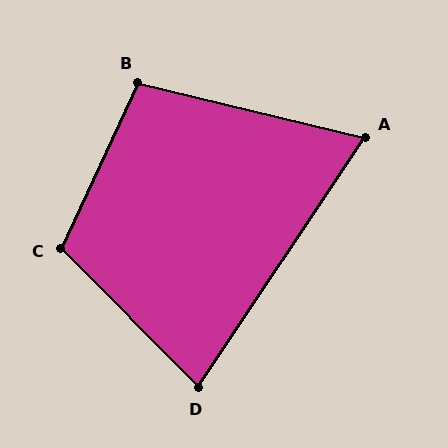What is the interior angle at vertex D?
Approximately 78 degrees (acute).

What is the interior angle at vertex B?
Approximately 102 degrees (obtuse).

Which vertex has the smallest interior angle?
A, at approximately 70 degrees.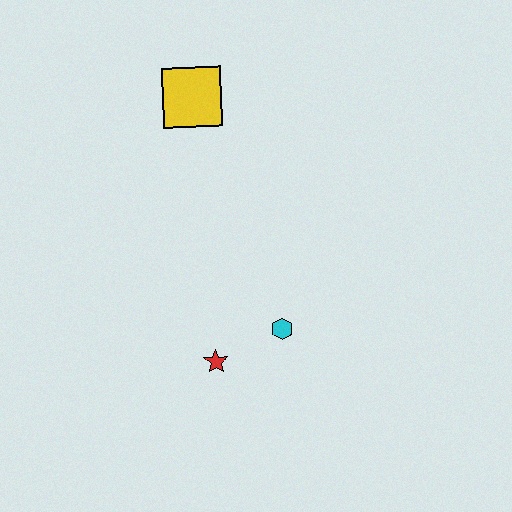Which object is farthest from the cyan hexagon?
The yellow square is farthest from the cyan hexagon.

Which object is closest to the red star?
The cyan hexagon is closest to the red star.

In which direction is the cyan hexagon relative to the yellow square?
The cyan hexagon is below the yellow square.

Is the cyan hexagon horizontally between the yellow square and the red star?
No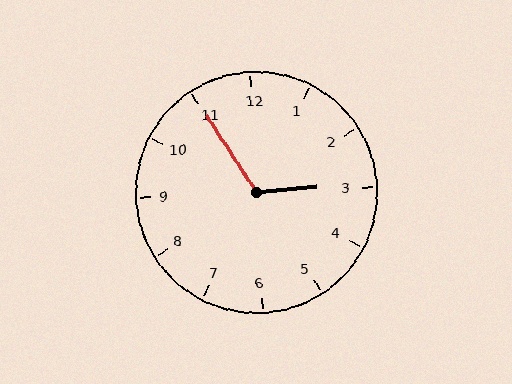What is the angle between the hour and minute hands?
Approximately 118 degrees.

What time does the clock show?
2:55.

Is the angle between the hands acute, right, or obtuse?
It is obtuse.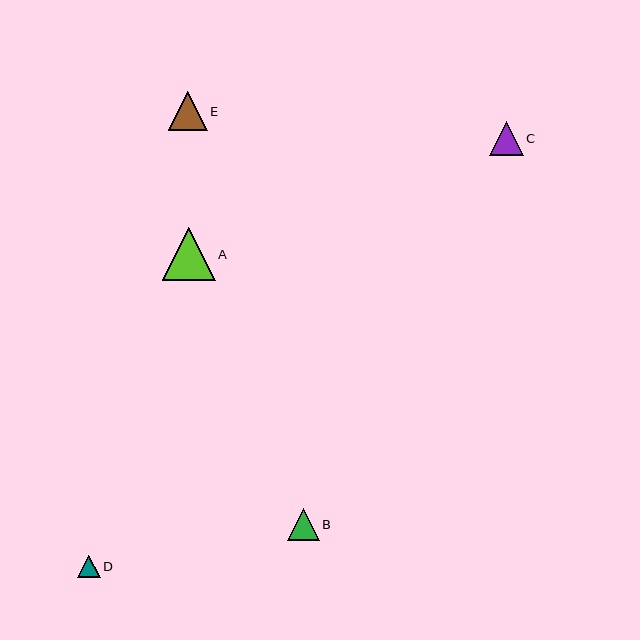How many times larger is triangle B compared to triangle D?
Triangle B is approximately 1.4 times the size of triangle D.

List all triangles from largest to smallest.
From largest to smallest: A, E, C, B, D.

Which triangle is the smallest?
Triangle D is the smallest with a size of approximately 22 pixels.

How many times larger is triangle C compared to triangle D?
Triangle C is approximately 1.5 times the size of triangle D.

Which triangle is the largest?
Triangle A is the largest with a size of approximately 53 pixels.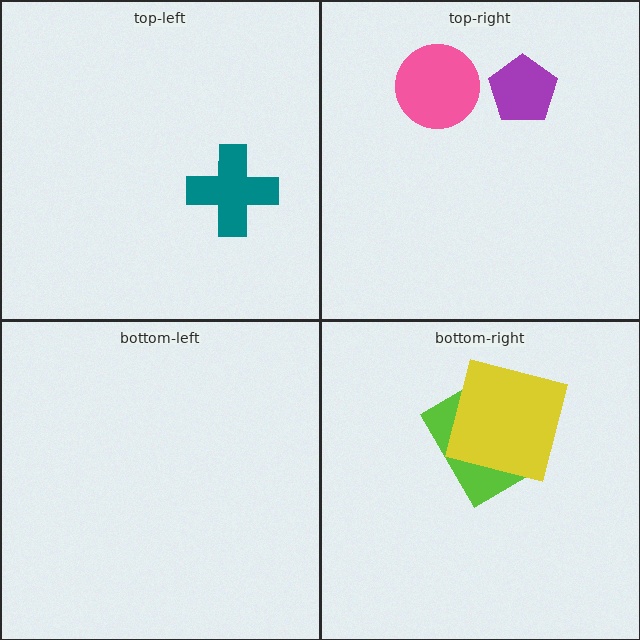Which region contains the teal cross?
The top-left region.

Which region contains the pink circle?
The top-right region.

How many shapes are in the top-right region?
2.